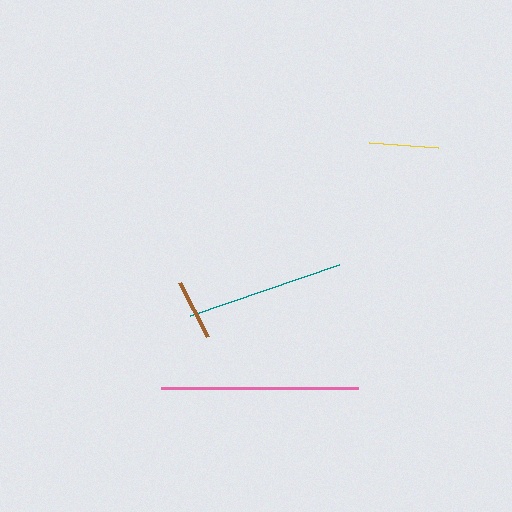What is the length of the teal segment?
The teal segment is approximately 158 pixels long.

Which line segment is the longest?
The pink line is the longest at approximately 197 pixels.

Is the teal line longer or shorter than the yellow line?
The teal line is longer than the yellow line.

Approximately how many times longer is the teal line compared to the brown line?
The teal line is approximately 2.6 times the length of the brown line.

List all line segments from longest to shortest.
From longest to shortest: pink, teal, yellow, brown.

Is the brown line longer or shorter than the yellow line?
The yellow line is longer than the brown line.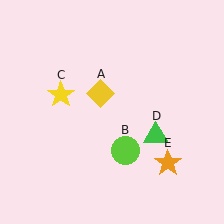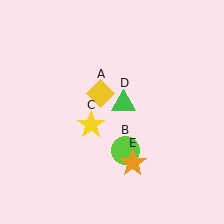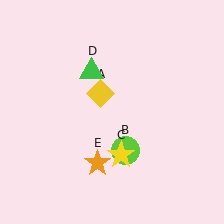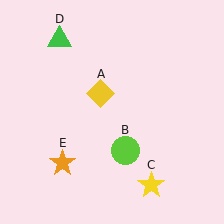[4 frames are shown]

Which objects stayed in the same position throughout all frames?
Yellow diamond (object A) and lime circle (object B) remained stationary.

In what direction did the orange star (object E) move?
The orange star (object E) moved left.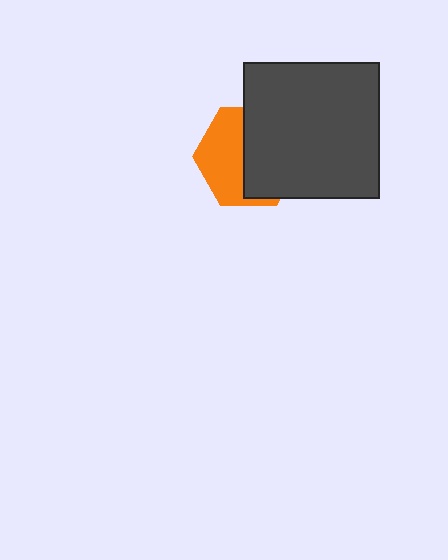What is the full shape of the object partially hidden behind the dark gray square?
The partially hidden object is an orange hexagon.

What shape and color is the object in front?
The object in front is a dark gray square.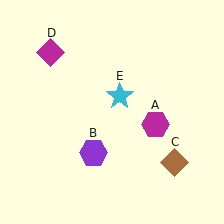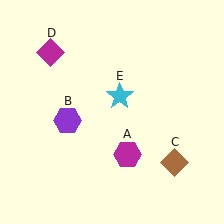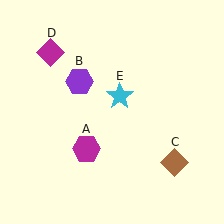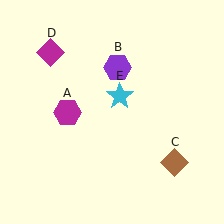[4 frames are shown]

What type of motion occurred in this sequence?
The magenta hexagon (object A), purple hexagon (object B) rotated clockwise around the center of the scene.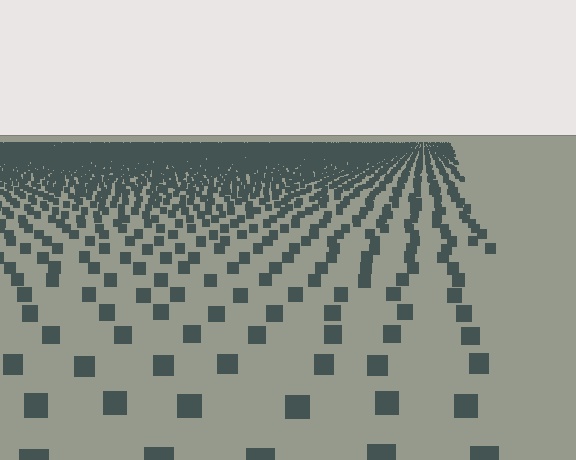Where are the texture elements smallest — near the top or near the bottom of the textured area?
Near the top.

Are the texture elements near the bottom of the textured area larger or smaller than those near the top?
Larger. Near the bottom, elements are closer to the viewer and appear at a bigger on-screen size.